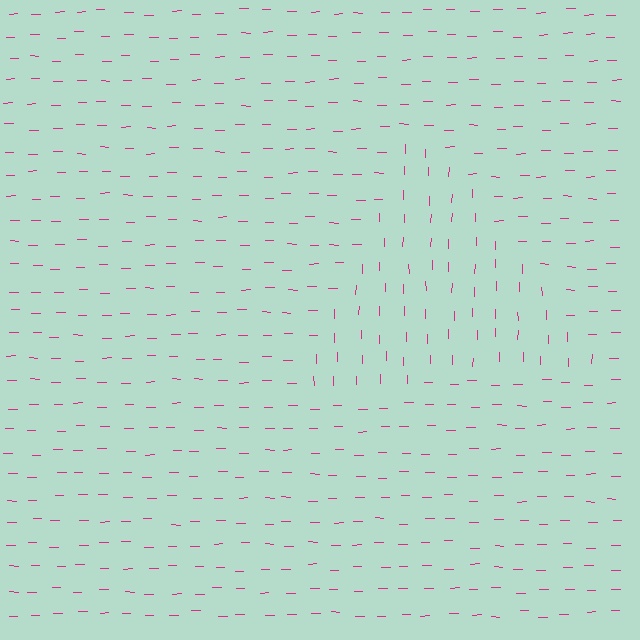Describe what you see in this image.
The image is filled with small magenta line segments. A triangle region in the image has lines oriented differently from the surrounding lines, creating a visible texture boundary.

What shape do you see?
I see a triangle.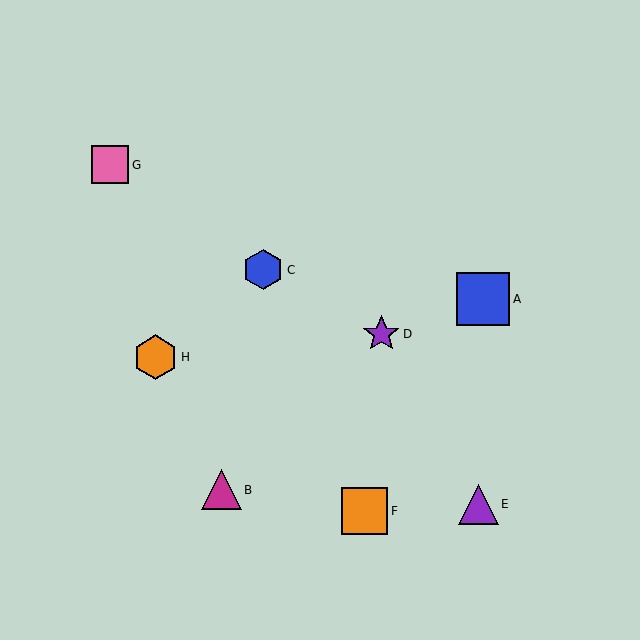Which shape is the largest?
The blue square (labeled A) is the largest.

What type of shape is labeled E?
Shape E is a purple triangle.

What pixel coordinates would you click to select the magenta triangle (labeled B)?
Click at (221, 490) to select the magenta triangle B.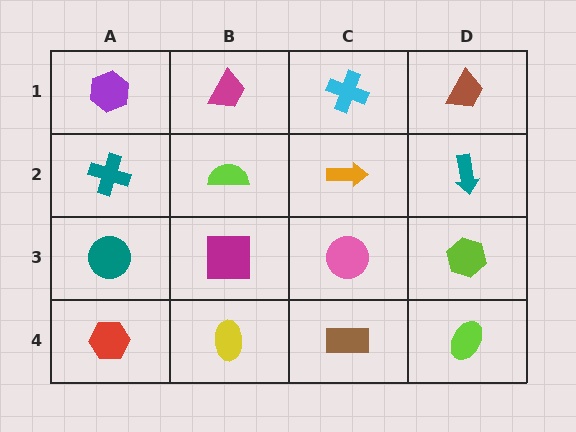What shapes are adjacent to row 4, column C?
A pink circle (row 3, column C), a yellow ellipse (row 4, column B), a lime ellipse (row 4, column D).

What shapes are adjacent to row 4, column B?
A magenta square (row 3, column B), a red hexagon (row 4, column A), a brown rectangle (row 4, column C).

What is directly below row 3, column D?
A lime ellipse.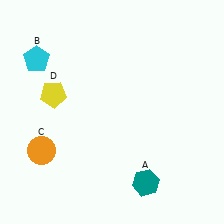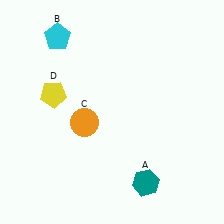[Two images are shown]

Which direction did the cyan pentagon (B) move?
The cyan pentagon (B) moved up.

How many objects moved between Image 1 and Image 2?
2 objects moved between the two images.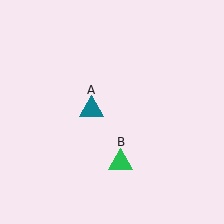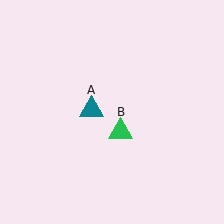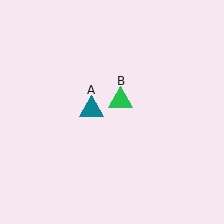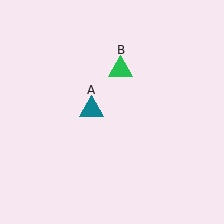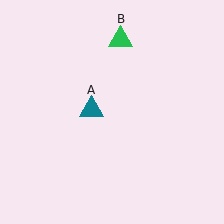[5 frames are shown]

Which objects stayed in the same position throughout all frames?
Teal triangle (object A) remained stationary.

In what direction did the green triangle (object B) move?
The green triangle (object B) moved up.